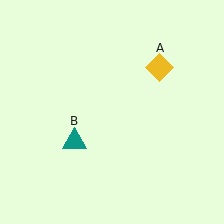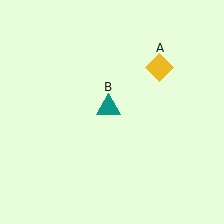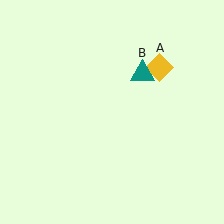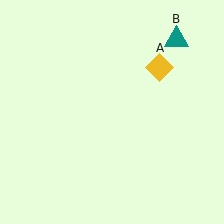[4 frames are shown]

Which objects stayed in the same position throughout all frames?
Yellow diamond (object A) remained stationary.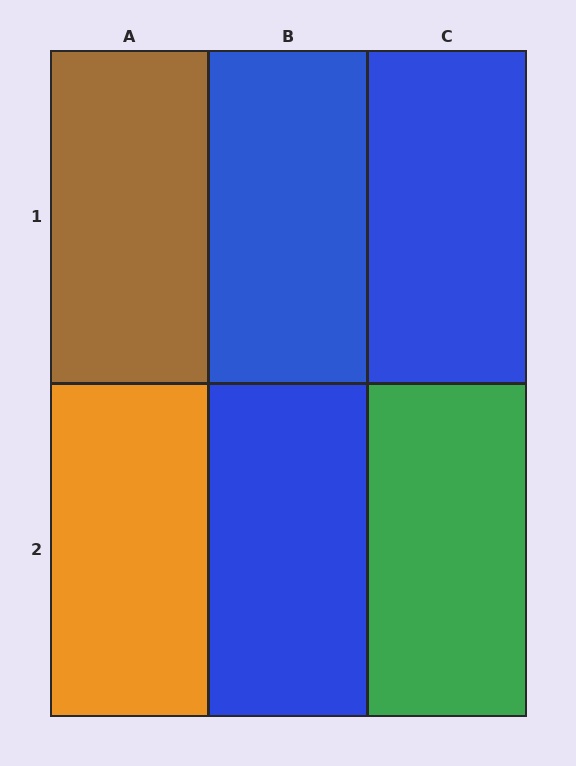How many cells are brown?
1 cell is brown.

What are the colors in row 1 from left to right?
Brown, blue, blue.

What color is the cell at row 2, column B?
Blue.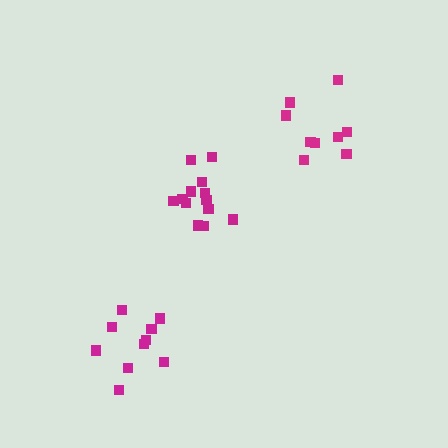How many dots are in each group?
Group 1: 9 dots, Group 2: 13 dots, Group 3: 10 dots (32 total).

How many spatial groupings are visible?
There are 3 spatial groupings.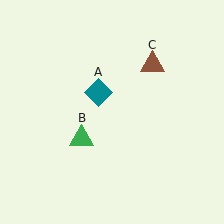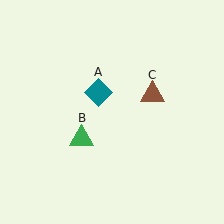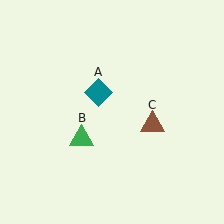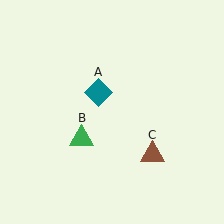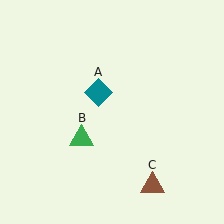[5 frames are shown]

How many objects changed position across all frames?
1 object changed position: brown triangle (object C).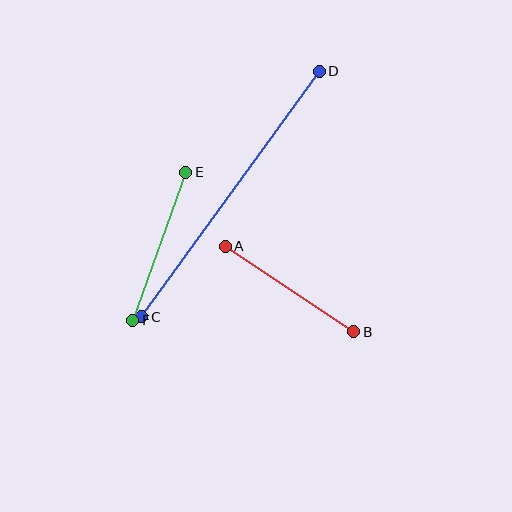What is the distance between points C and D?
The distance is approximately 303 pixels.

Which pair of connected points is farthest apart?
Points C and D are farthest apart.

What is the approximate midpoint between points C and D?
The midpoint is at approximately (231, 194) pixels.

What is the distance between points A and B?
The distance is approximately 154 pixels.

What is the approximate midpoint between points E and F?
The midpoint is at approximately (159, 246) pixels.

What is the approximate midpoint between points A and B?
The midpoint is at approximately (290, 289) pixels.